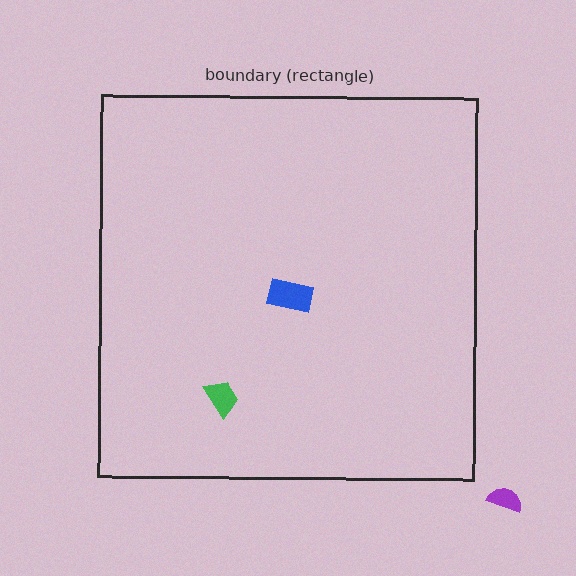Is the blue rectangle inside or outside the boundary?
Inside.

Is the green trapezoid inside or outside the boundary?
Inside.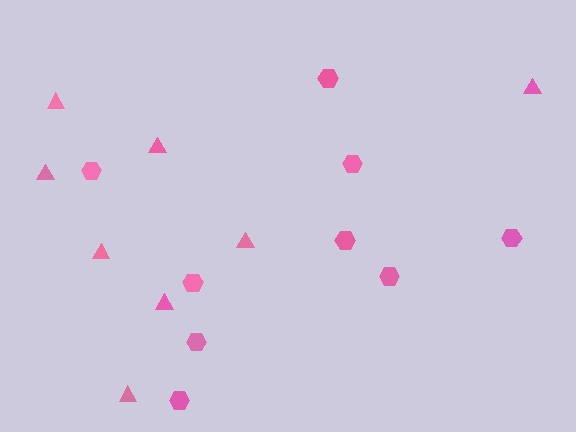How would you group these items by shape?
There are 2 groups: one group of triangles (8) and one group of hexagons (9).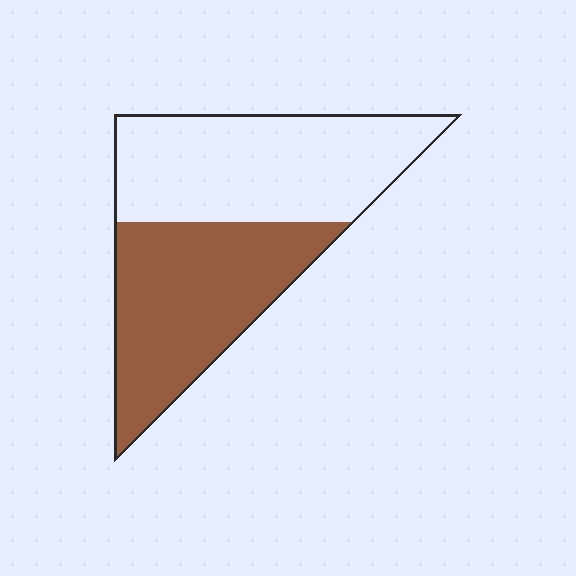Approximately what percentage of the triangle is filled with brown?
Approximately 50%.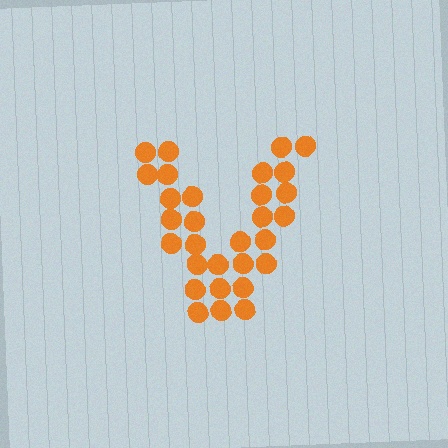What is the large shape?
The large shape is the letter V.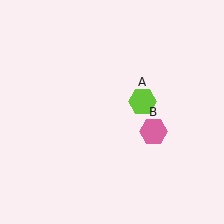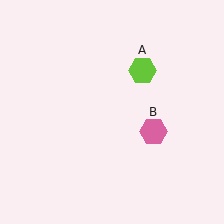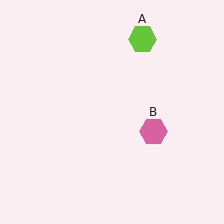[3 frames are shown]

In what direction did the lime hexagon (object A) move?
The lime hexagon (object A) moved up.